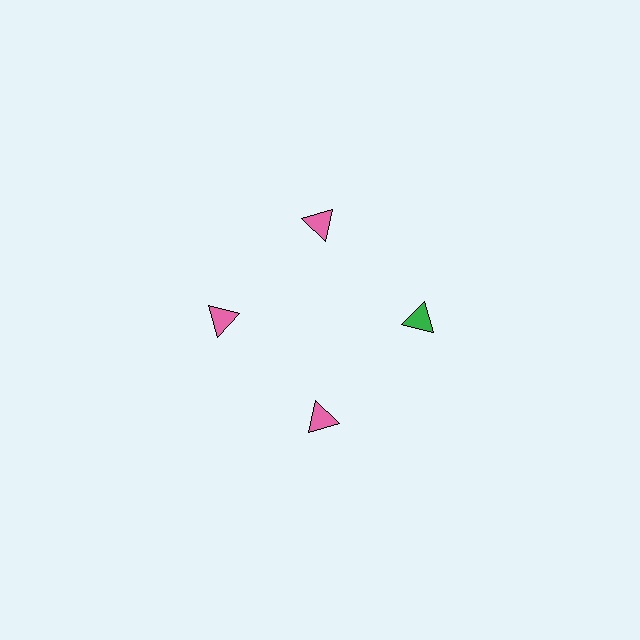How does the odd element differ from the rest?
It has a different color: green instead of pink.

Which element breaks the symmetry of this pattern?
The green triangle at roughly the 3 o'clock position breaks the symmetry. All other shapes are pink triangles.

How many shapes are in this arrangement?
There are 4 shapes arranged in a ring pattern.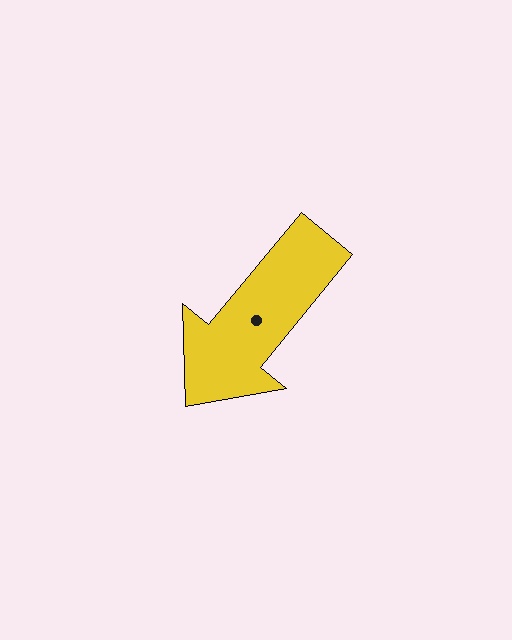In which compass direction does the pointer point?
Southwest.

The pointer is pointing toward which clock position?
Roughly 7 o'clock.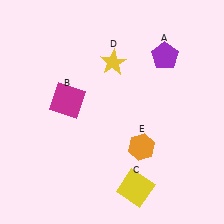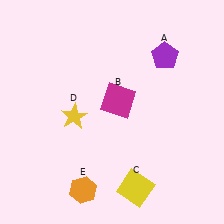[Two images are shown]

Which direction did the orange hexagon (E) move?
The orange hexagon (E) moved left.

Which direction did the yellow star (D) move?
The yellow star (D) moved down.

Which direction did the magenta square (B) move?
The magenta square (B) moved right.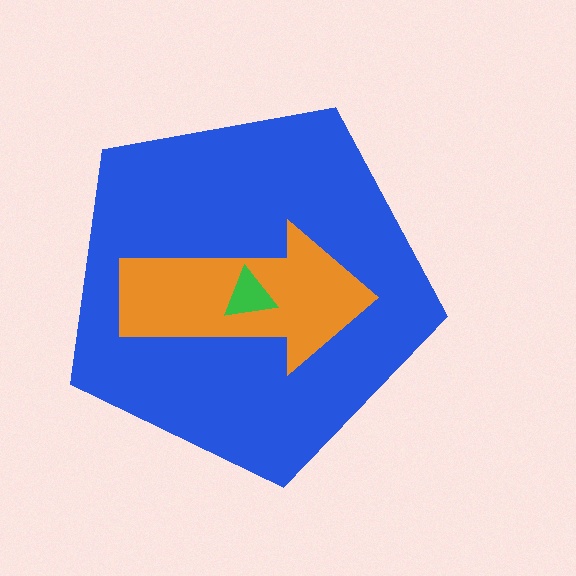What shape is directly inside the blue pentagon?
The orange arrow.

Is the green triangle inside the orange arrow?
Yes.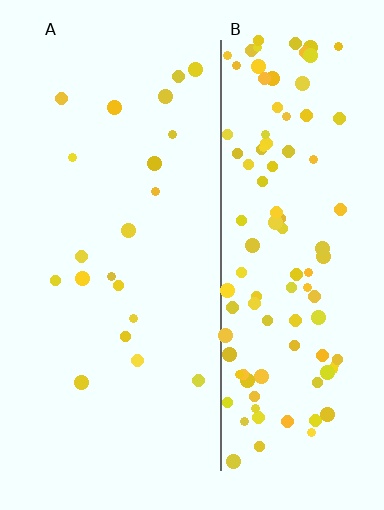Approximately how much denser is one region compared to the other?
Approximately 5.6× — region B over region A.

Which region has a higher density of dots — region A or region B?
B (the right).